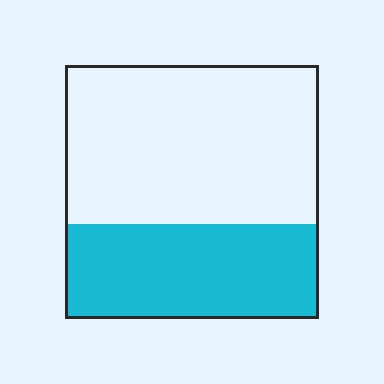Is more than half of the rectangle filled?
No.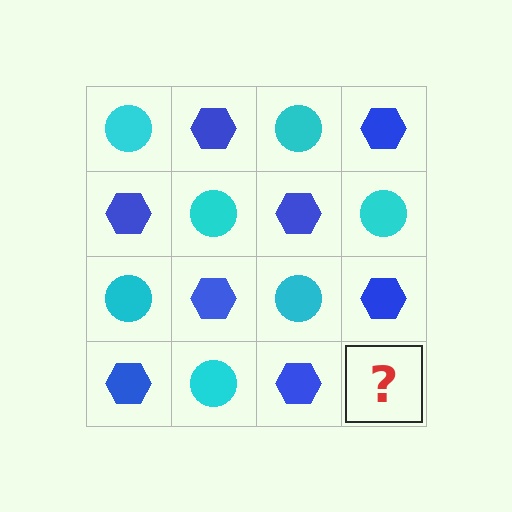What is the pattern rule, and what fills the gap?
The rule is that it alternates cyan circle and blue hexagon in a checkerboard pattern. The gap should be filled with a cyan circle.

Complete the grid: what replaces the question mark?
The question mark should be replaced with a cyan circle.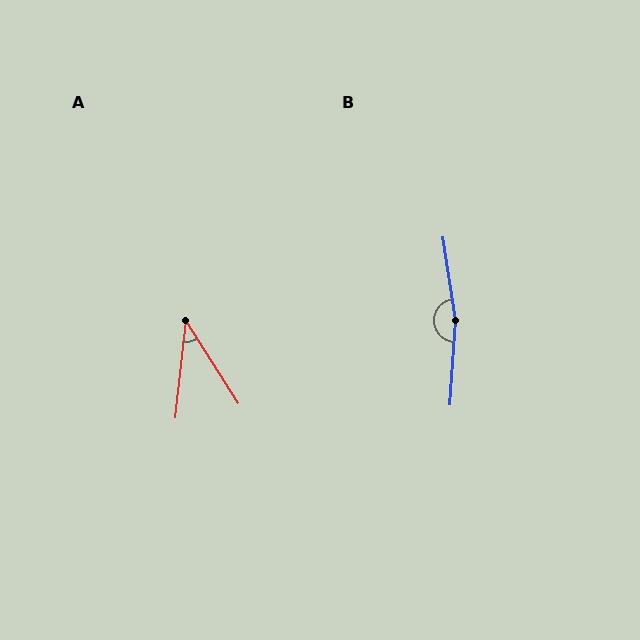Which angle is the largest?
B, at approximately 168 degrees.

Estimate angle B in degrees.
Approximately 168 degrees.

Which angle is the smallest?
A, at approximately 39 degrees.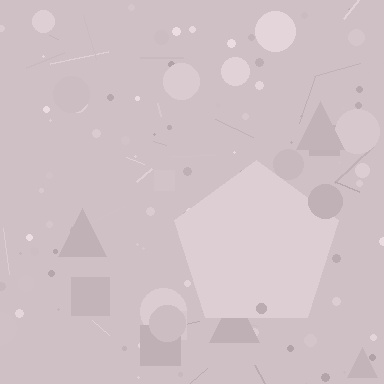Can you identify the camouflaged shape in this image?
The camouflaged shape is a pentagon.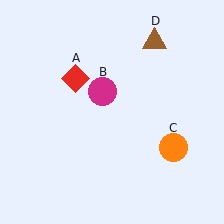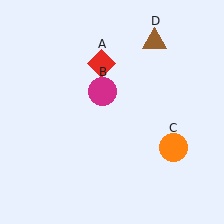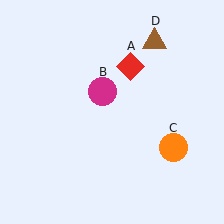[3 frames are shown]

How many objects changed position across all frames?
1 object changed position: red diamond (object A).